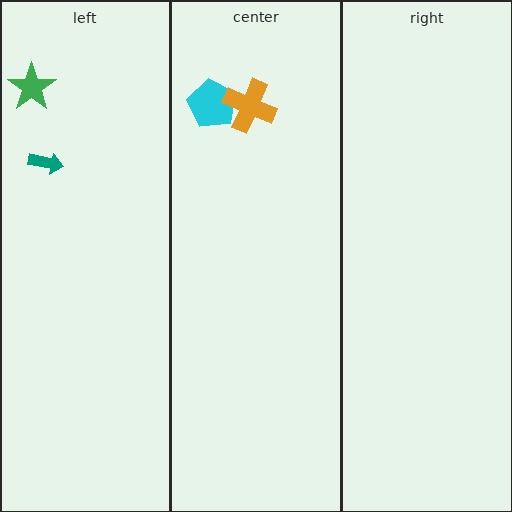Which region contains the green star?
The left region.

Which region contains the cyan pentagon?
The center region.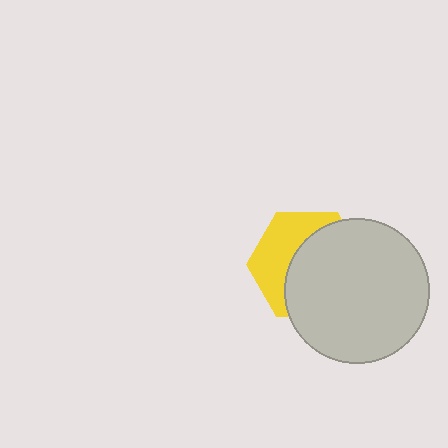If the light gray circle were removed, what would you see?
You would see the complete yellow hexagon.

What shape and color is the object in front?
The object in front is a light gray circle.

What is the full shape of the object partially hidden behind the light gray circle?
The partially hidden object is a yellow hexagon.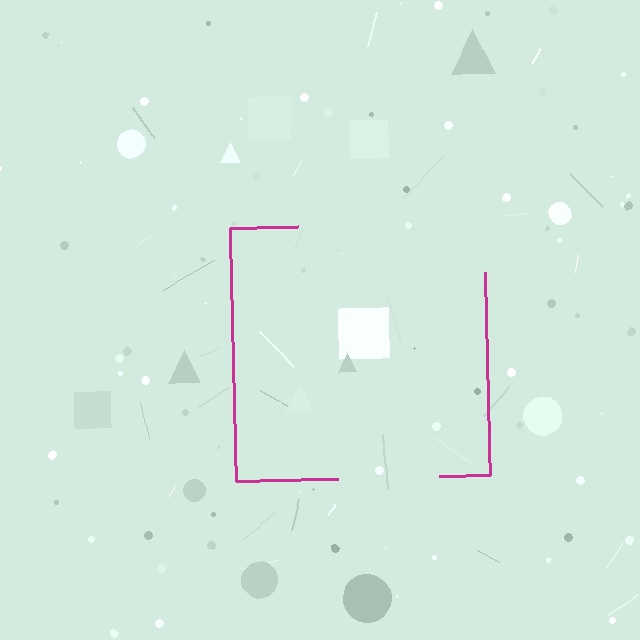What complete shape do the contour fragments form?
The contour fragments form a square.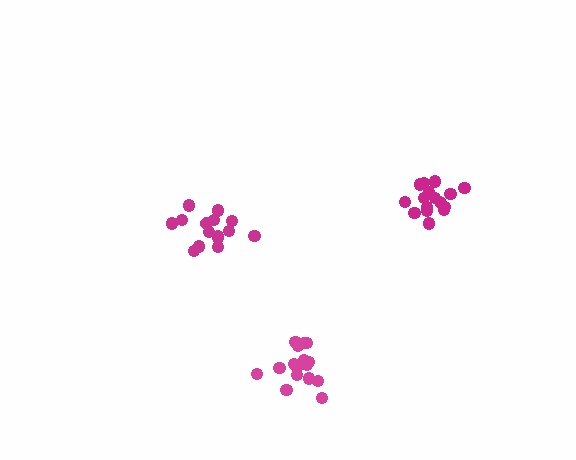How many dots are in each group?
Group 1: 17 dots, Group 2: 16 dots, Group 3: 15 dots (48 total).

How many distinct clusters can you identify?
There are 3 distinct clusters.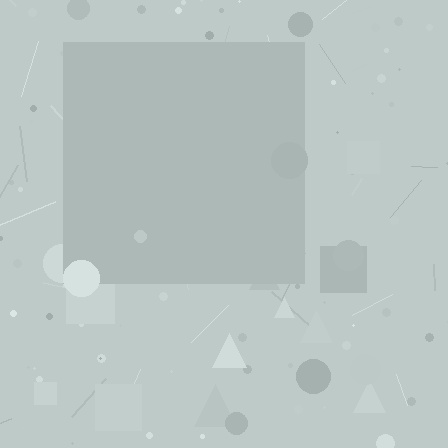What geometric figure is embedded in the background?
A square is embedded in the background.